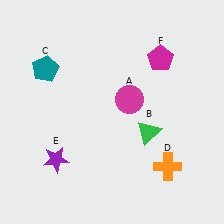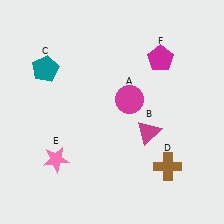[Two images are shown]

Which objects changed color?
B changed from green to magenta. D changed from orange to brown. E changed from purple to pink.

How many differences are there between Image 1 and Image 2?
There are 3 differences between the two images.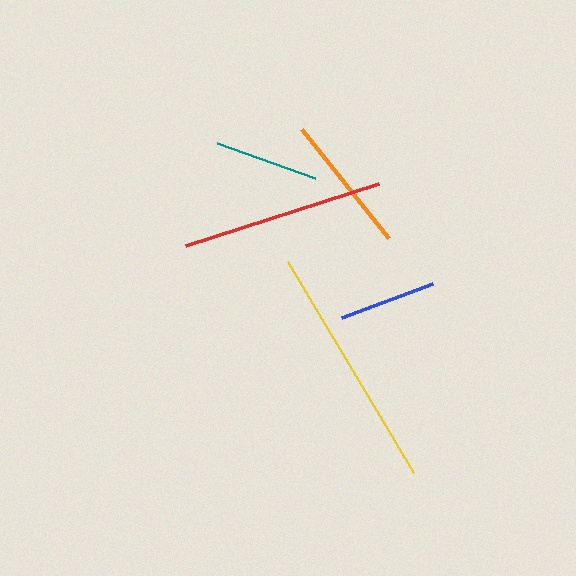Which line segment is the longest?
The yellow line is the longest at approximately 246 pixels.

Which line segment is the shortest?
The blue line is the shortest at approximately 98 pixels.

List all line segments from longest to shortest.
From longest to shortest: yellow, red, orange, teal, blue.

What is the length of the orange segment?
The orange segment is approximately 140 pixels long.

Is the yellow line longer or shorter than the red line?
The yellow line is longer than the red line.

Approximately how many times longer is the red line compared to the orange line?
The red line is approximately 1.5 times the length of the orange line.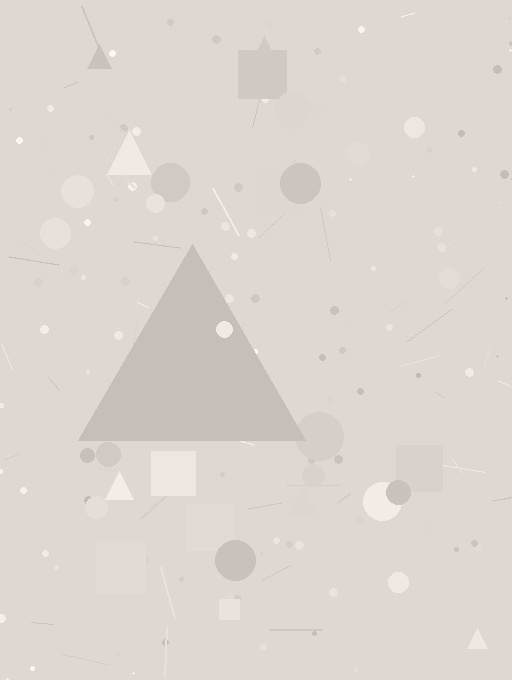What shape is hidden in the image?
A triangle is hidden in the image.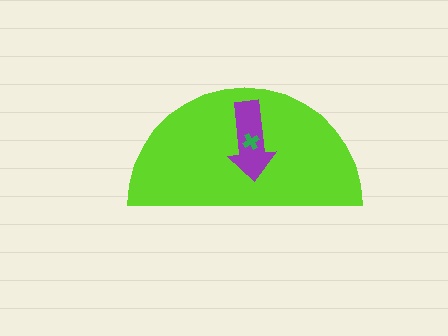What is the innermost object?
The green cross.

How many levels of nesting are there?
3.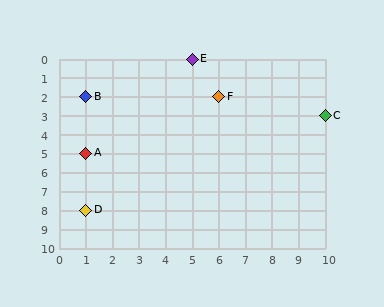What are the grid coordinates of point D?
Point D is at grid coordinates (1, 8).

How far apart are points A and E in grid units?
Points A and E are 4 columns and 5 rows apart (about 6.4 grid units diagonally).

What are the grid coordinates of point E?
Point E is at grid coordinates (5, 0).